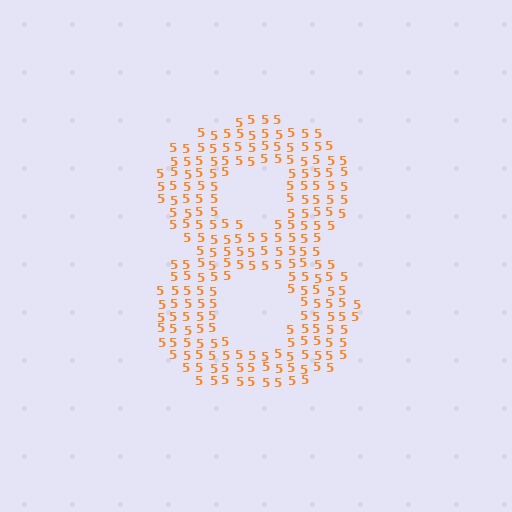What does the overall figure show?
The overall figure shows the digit 8.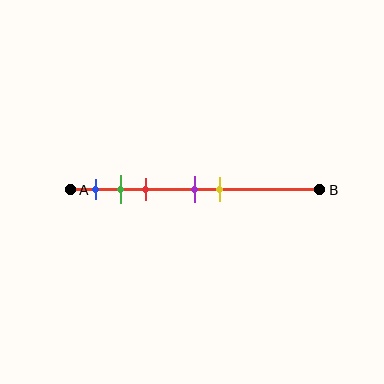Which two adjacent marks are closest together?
The green and red marks are the closest adjacent pair.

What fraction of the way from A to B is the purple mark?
The purple mark is approximately 50% (0.5) of the way from A to B.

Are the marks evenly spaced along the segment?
No, the marks are not evenly spaced.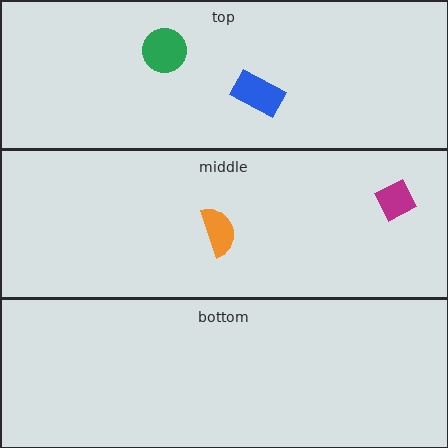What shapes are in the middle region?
The orange semicircle, the magenta diamond.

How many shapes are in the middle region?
2.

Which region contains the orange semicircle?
The middle region.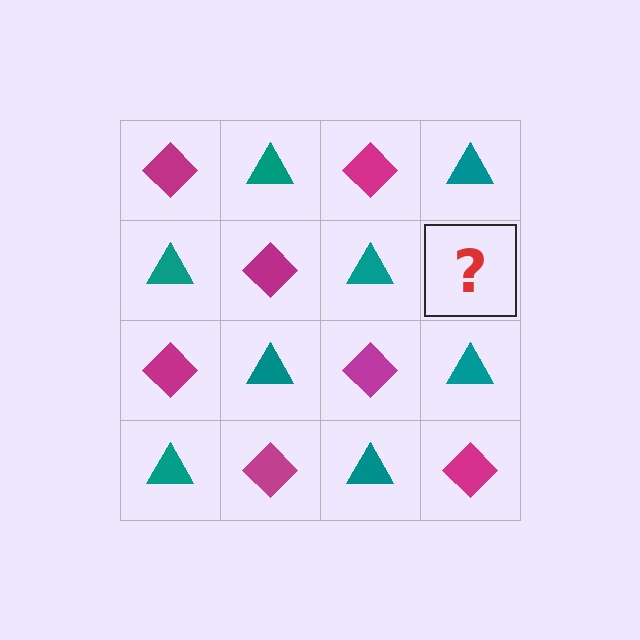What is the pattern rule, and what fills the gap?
The rule is that it alternates magenta diamond and teal triangle in a checkerboard pattern. The gap should be filled with a magenta diamond.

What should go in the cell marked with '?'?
The missing cell should contain a magenta diamond.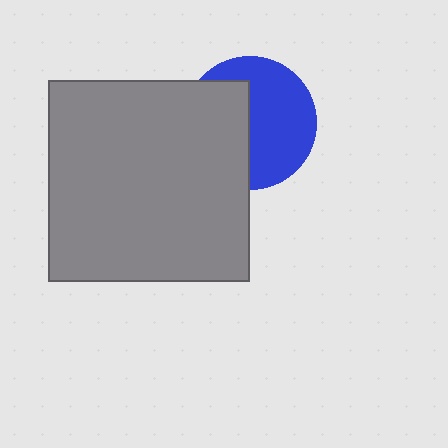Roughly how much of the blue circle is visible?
About half of it is visible (roughly 56%).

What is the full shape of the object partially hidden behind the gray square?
The partially hidden object is a blue circle.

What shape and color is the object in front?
The object in front is a gray square.